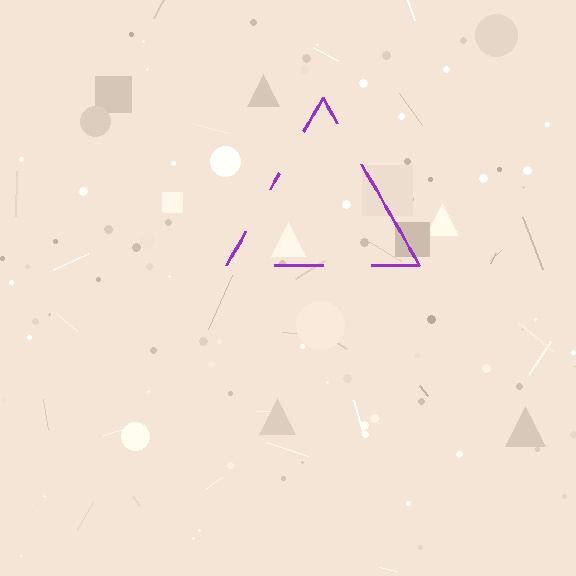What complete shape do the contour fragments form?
The contour fragments form a triangle.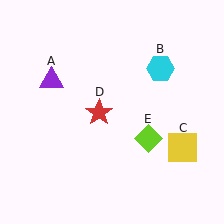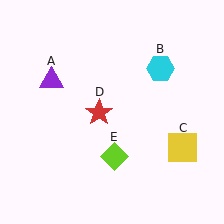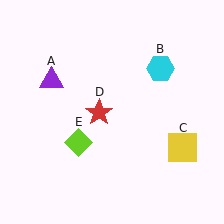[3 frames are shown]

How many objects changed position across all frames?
1 object changed position: lime diamond (object E).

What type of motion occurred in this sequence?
The lime diamond (object E) rotated clockwise around the center of the scene.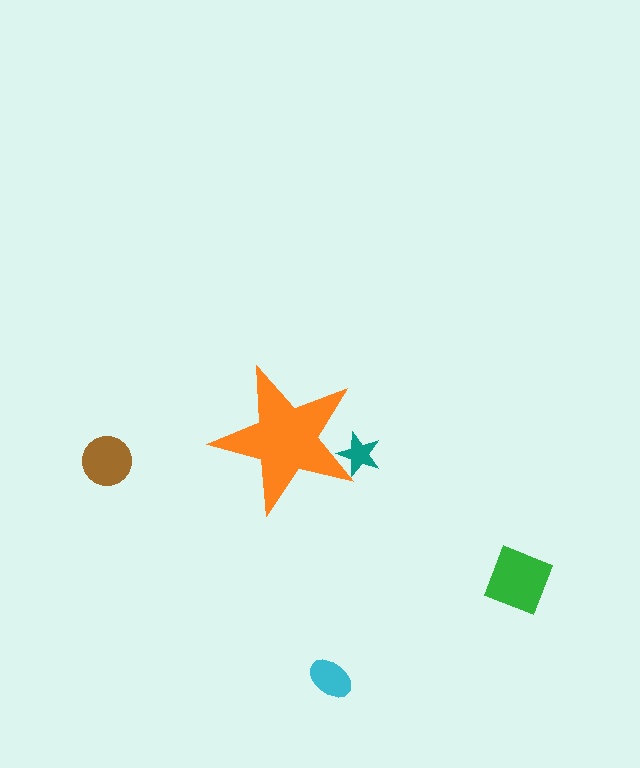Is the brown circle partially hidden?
No, the brown circle is fully visible.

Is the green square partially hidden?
No, the green square is fully visible.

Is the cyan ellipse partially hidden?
No, the cyan ellipse is fully visible.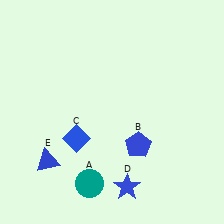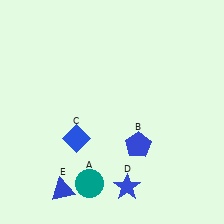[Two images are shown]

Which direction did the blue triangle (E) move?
The blue triangle (E) moved down.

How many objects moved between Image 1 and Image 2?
1 object moved between the two images.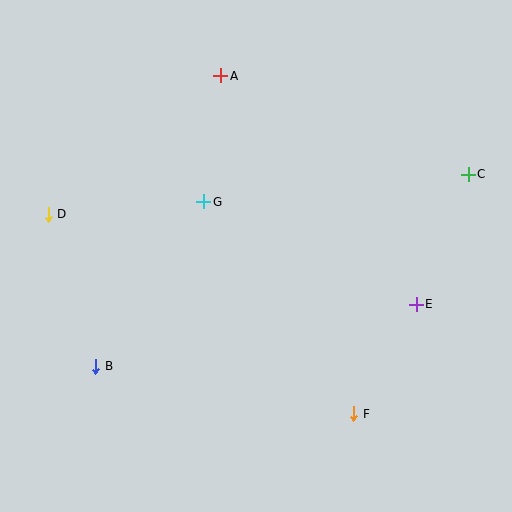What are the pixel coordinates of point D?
Point D is at (48, 214).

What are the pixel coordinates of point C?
Point C is at (468, 174).